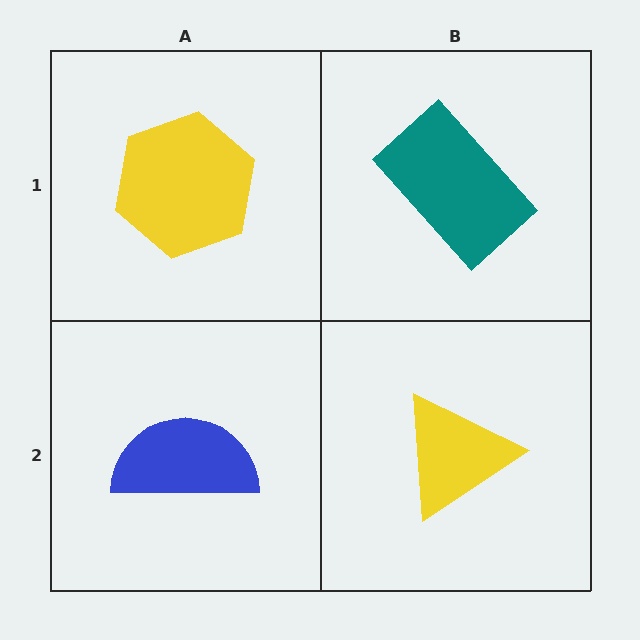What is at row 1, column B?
A teal rectangle.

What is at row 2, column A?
A blue semicircle.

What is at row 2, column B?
A yellow triangle.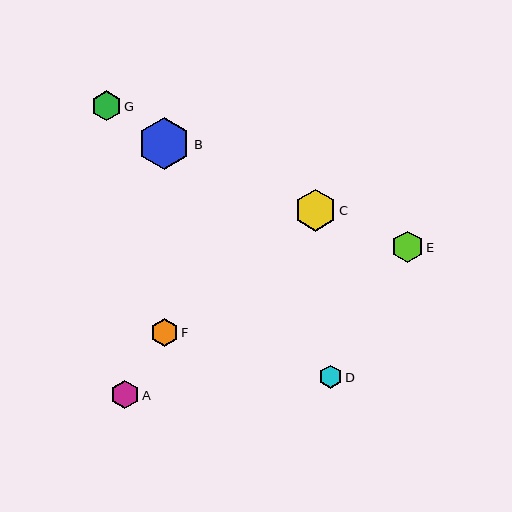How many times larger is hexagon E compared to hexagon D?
Hexagon E is approximately 1.3 times the size of hexagon D.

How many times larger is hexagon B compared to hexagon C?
Hexagon B is approximately 1.2 times the size of hexagon C.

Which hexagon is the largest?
Hexagon B is the largest with a size of approximately 52 pixels.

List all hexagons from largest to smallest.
From largest to smallest: B, C, E, G, A, F, D.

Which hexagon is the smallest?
Hexagon D is the smallest with a size of approximately 23 pixels.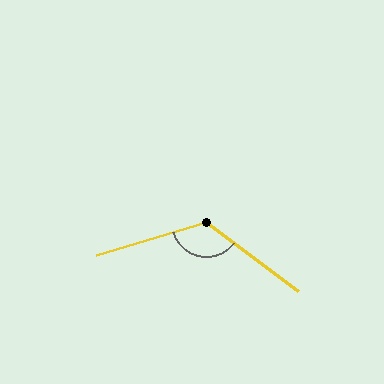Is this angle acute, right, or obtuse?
It is obtuse.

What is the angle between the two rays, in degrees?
Approximately 127 degrees.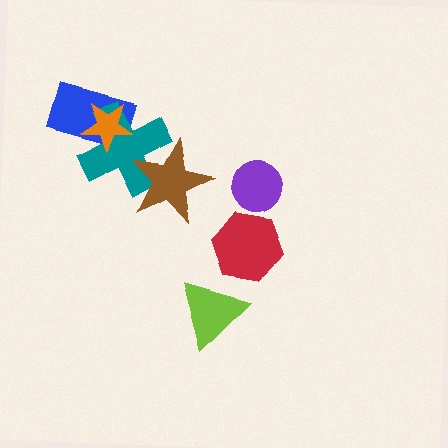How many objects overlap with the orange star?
2 objects overlap with the orange star.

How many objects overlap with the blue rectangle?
2 objects overlap with the blue rectangle.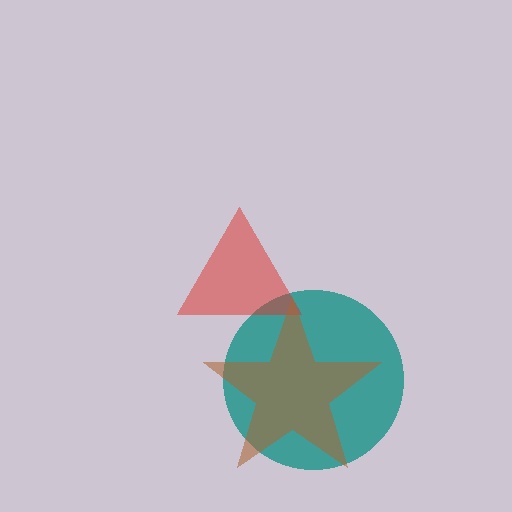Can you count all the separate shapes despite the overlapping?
Yes, there are 3 separate shapes.